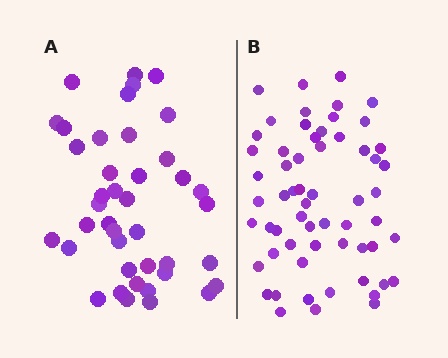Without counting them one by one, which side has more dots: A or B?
Region B (the right region) has more dots.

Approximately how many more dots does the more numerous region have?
Region B has approximately 20 more dots than region A.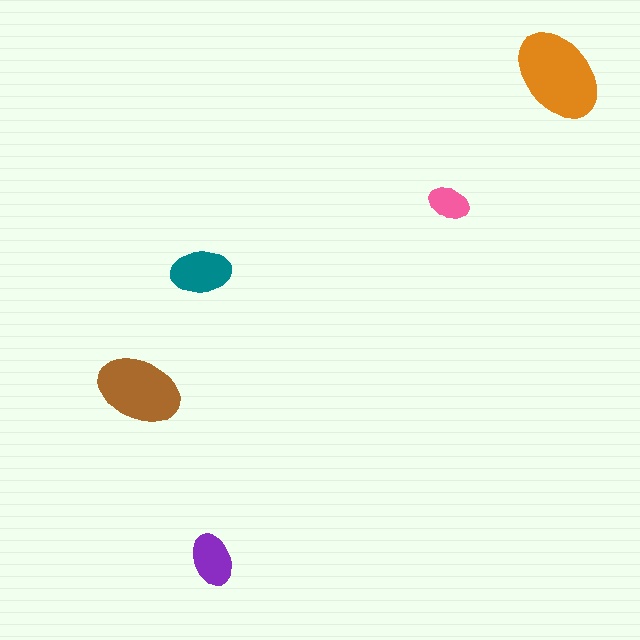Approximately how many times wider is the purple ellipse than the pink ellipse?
About 1.5 times wider.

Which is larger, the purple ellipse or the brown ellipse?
The brown one.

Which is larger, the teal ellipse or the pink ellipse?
The teal one.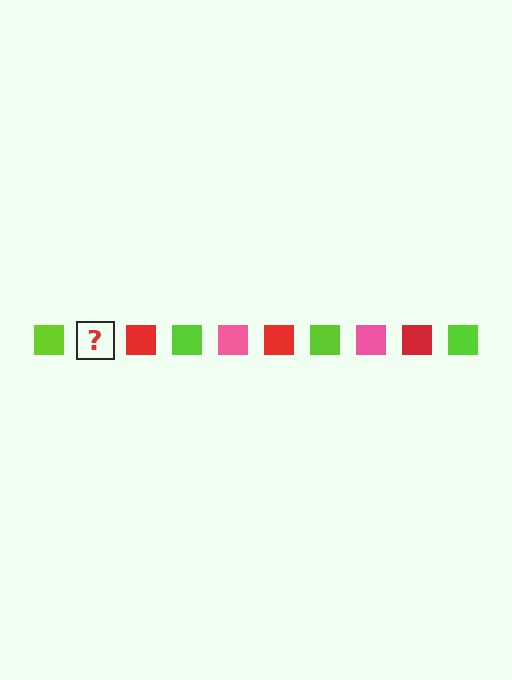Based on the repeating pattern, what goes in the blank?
The blank should be a pink square.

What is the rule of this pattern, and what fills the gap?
The rule is that the pattern cycles through lime, pink, red squares. The gap should be filled with a pink square.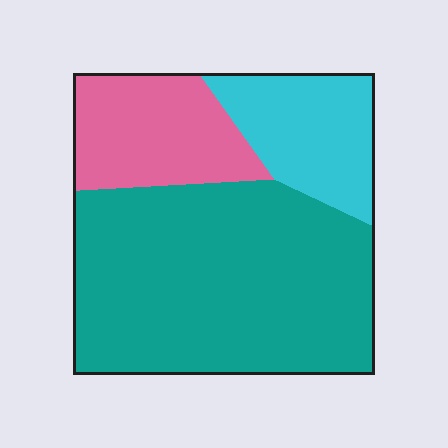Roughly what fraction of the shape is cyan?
Cyan takes up about one fifth (1/5) of the shape.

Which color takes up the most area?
Teal, at roughly 60%.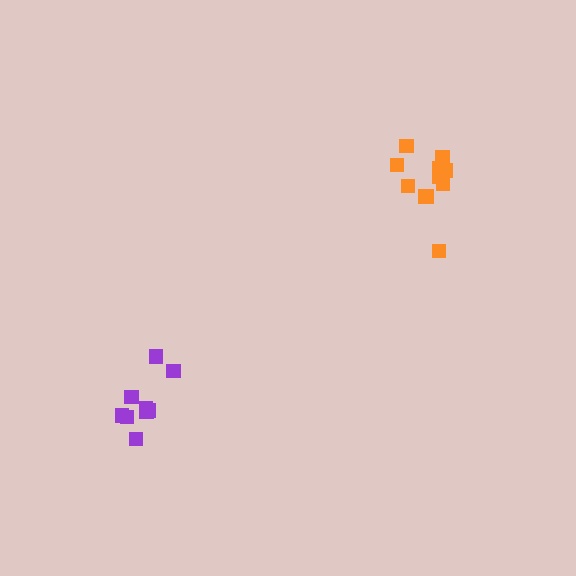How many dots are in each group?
Group 1: 9 dots, Group 2: 11 dots (20 total).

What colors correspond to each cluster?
The clusters are colored: purple, orange.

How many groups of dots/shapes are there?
There are 2 groups.